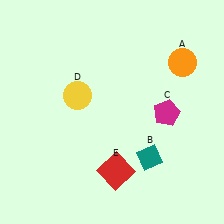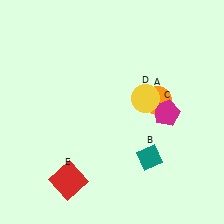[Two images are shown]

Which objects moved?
The objects that moved are: the orange circle (A), the yellow circle (D), the red square (E).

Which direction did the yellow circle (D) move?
The yellow circle (D) moved right.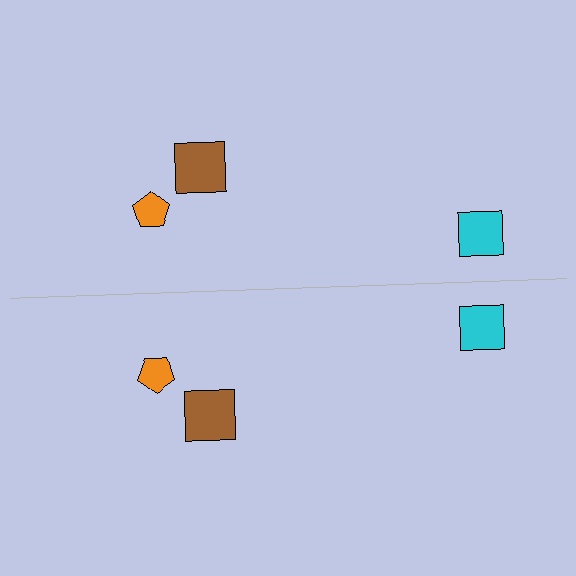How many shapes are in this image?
There are 6 shapes in this image.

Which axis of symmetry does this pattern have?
The pattern has a horizontal axis of symmetry running through the center of the image.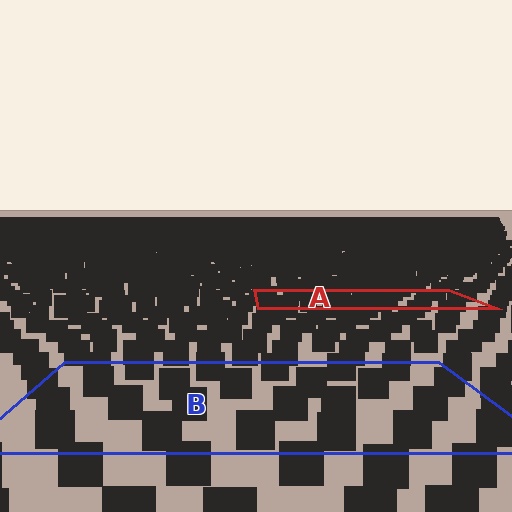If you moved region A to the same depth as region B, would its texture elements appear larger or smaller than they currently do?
They would appear larger. At a closer depth, the same texture elements are projected at a bigger on-screen size.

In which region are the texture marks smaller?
The texture marks are smaller in region A, because it is farther away.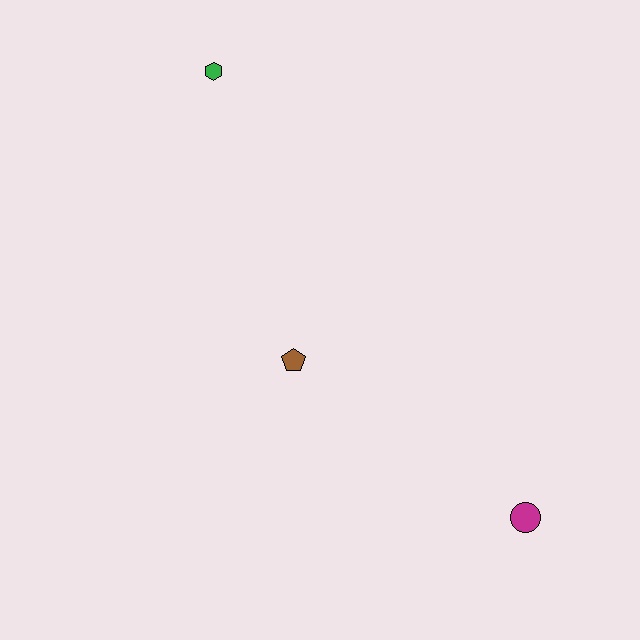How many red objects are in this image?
There are no red objects.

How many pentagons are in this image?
There is 1 pentagon.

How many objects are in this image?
There are 3 objects.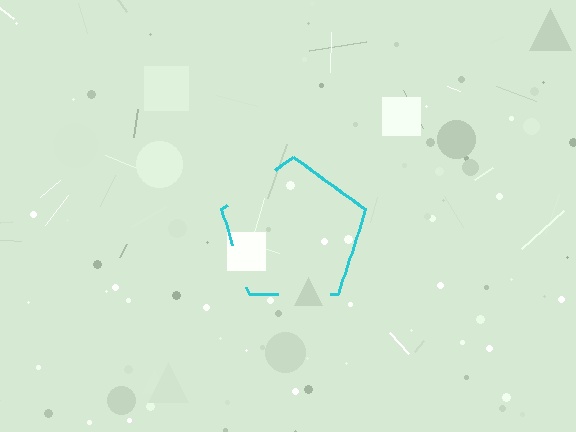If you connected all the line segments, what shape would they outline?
They would outline a pentagon.